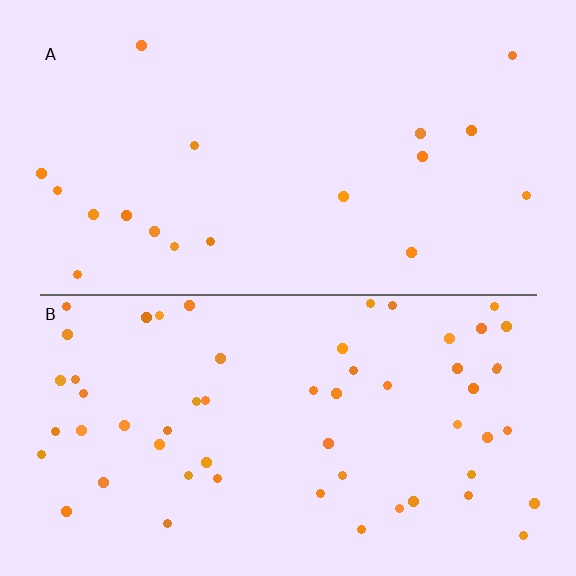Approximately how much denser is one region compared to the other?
Approximately 3.2× — region B over region A.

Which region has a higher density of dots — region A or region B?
B (the bottom).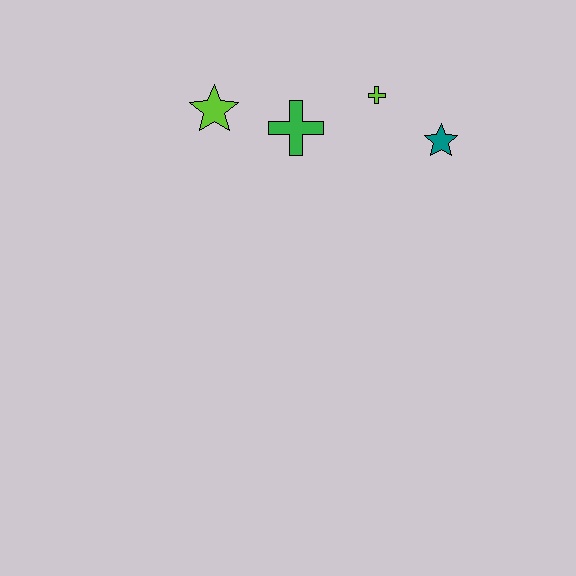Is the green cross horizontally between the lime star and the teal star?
Yes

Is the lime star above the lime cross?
No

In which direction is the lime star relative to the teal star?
The lime star is to the left of the teal star.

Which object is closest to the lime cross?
The teal star is closest to the lime cross.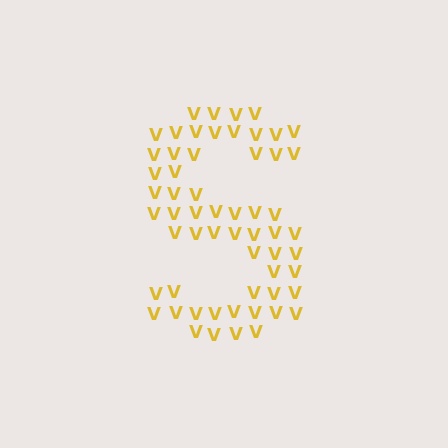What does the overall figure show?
The overall figure shows the letter S.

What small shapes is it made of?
It is made of small letter V's.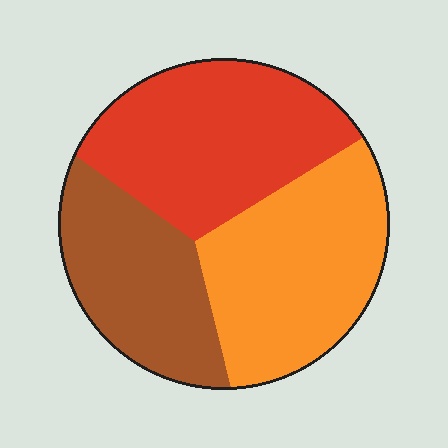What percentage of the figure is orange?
Orange covers roughly 35% of the figure.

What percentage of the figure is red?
Red covers 37% of the figure.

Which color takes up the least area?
Brown, at roughly 25%.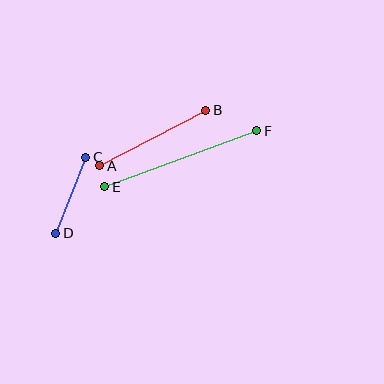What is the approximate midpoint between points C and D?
The midpoint is at approximately (71, 195) pixels.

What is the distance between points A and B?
The distance is approximately 119 pixels.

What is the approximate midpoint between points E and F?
The midpoint is at approximately (181, 159) pixels.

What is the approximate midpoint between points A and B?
The midpoint is at approximately (153, 138) pixels.